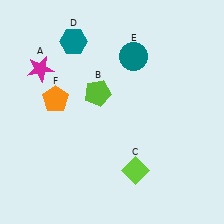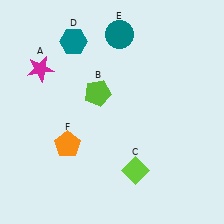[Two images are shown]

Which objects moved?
The objects that moved are: the teal circle (E), the orange pentagon (F).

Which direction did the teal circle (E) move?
The teal circle (E) moved up.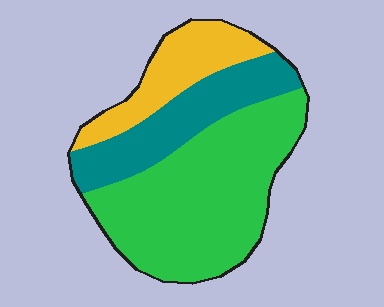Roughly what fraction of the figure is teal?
Teal covers 25% of the figure.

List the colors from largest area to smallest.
From largest to smallest: green, teal, yellow.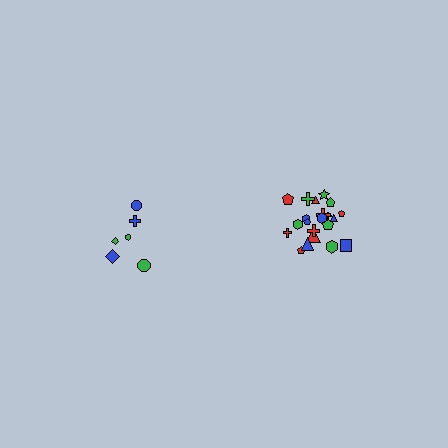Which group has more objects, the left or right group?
The right group.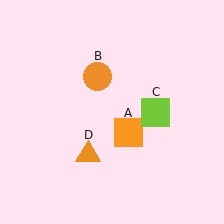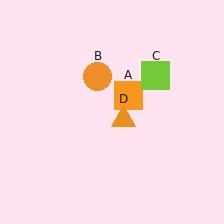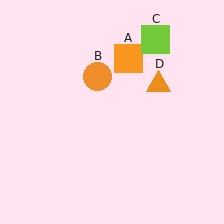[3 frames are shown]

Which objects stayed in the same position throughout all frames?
Orange circle (object B) remained stationary.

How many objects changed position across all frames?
3 objects changed position: orange square (object A), lime square (object C), orange triangle (object D).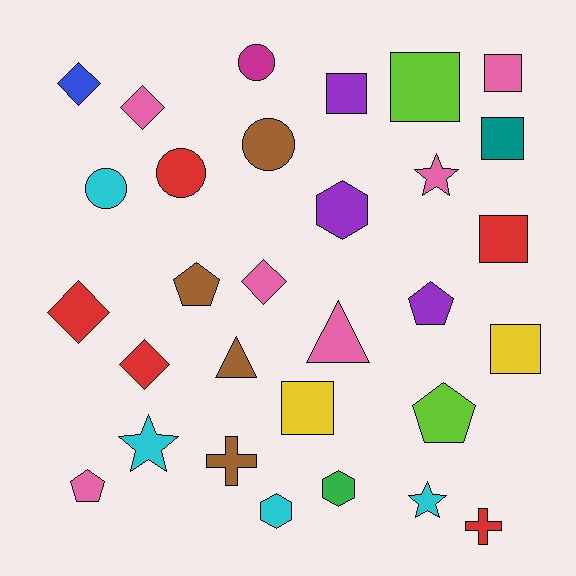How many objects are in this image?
There are 30 objects.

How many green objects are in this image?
There is 1 green object.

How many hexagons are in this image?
There are 3 hexagons.